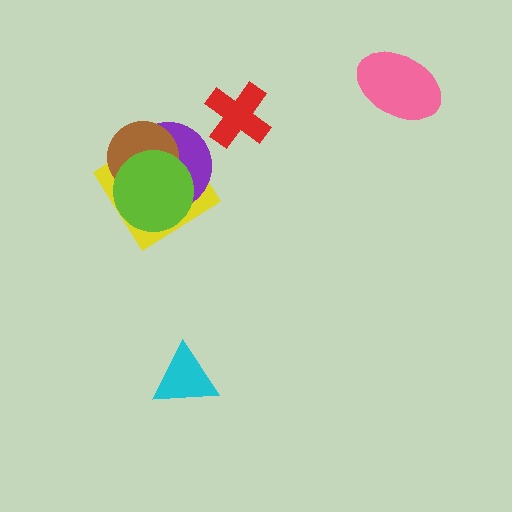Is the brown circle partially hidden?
Yes, it is partially covered by another shape.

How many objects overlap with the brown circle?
3 objects overlap with the brown circle.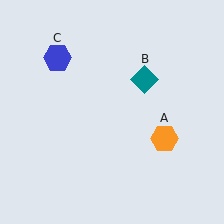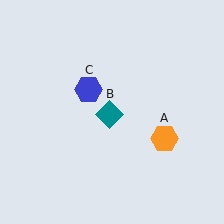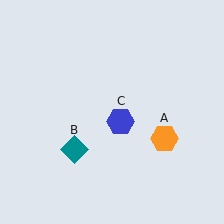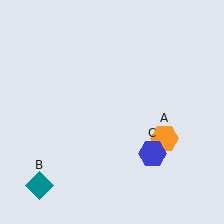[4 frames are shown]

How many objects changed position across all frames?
2 objects changed position: teal diamond (object B), blue hexagon (object C).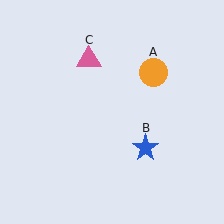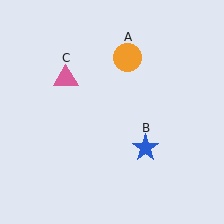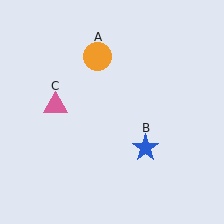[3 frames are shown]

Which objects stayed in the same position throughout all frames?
Blue star (object B) remained stationary.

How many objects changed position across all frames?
2 objects changed position: orange circle (object A), pink triangle (object C).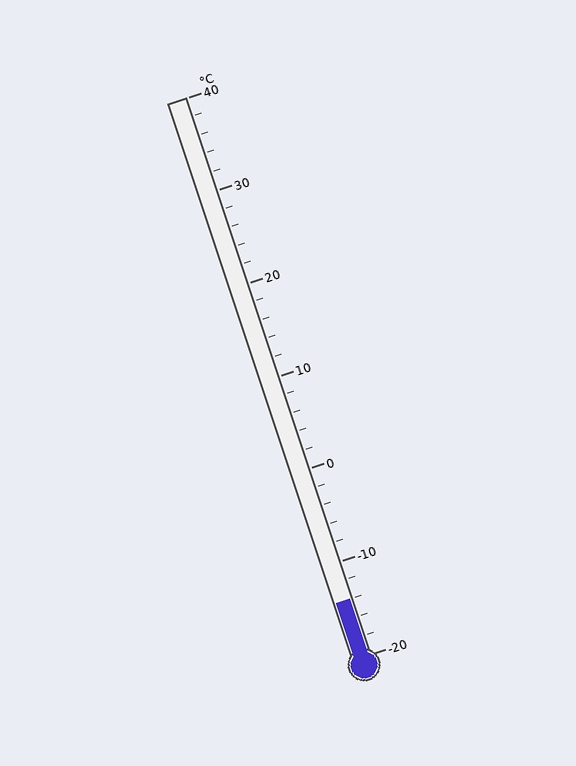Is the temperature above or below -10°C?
The temperature is below -10°C.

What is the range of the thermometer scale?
The thermometer scale ranges from -20°C to 40°C.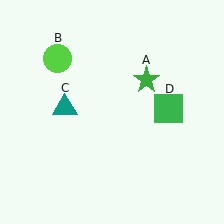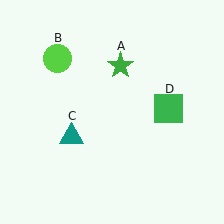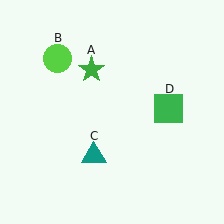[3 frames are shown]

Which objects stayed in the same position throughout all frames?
Lime circle (object B) and green square (object D) remained stationary.